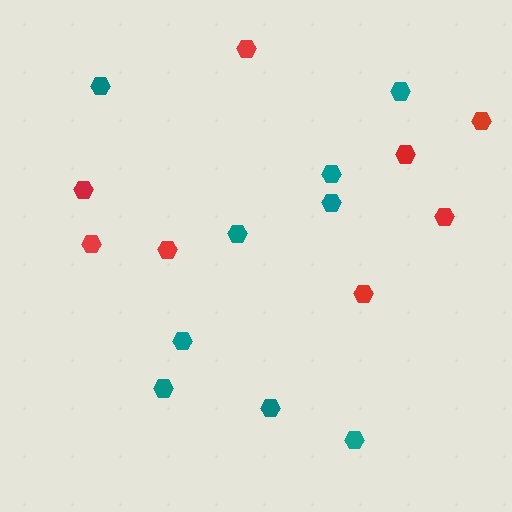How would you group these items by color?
There are 2 groups: one group of red hexagons (8) and one group of teal hexagons (9).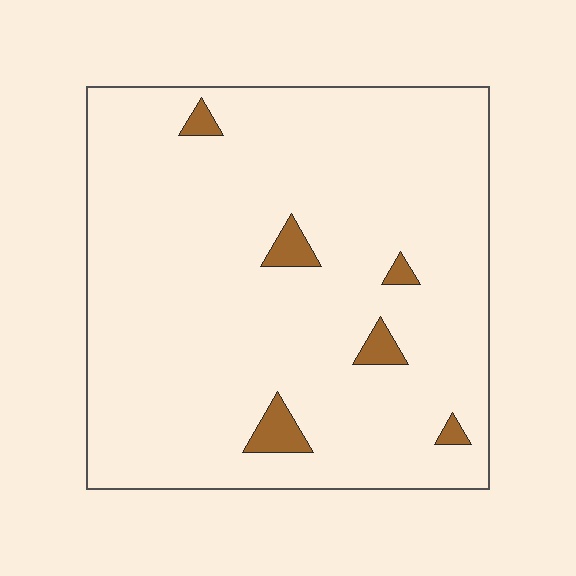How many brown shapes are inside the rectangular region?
6.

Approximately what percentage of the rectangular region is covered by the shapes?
Approximately 5%.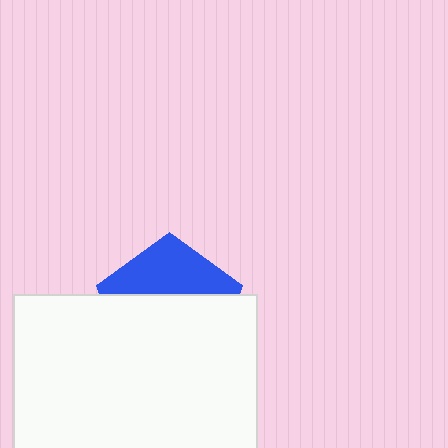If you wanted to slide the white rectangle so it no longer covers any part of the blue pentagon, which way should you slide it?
Slide it down — that is the most direct way to separate the two shapes.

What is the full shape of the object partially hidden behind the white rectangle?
The partially hidden object is a blue pentagon.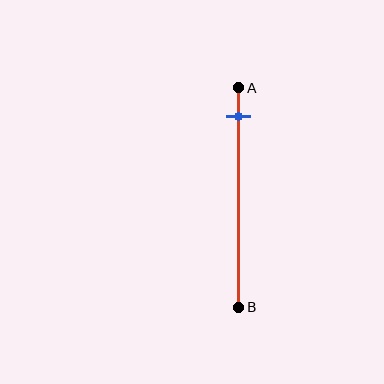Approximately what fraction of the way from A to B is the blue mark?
The blue mark is approximately 15% of the way from A to B.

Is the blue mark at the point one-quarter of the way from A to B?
No, the mark is at about 15% from A, not at the 25% one-quarter point.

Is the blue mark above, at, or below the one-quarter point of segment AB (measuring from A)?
The blue mark is above the one-quarter point of segment AB.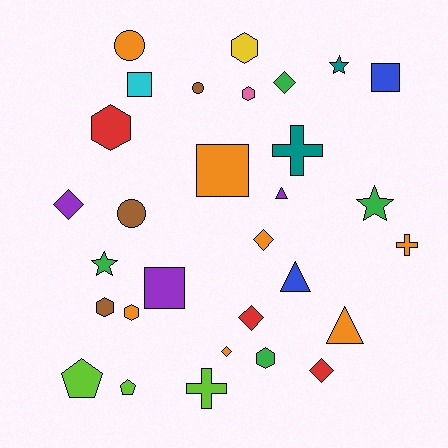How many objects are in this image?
There are 30 objects.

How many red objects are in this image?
There are 3 red objects.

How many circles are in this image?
There are 3 circles.